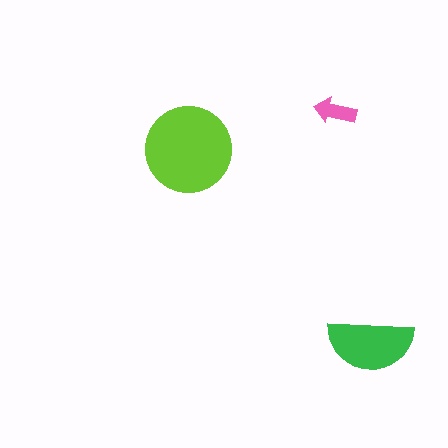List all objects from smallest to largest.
The pink arrow, the green semicircle, the lime circle.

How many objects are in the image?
There are 3 objects in the image.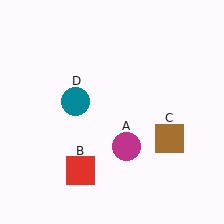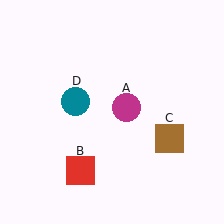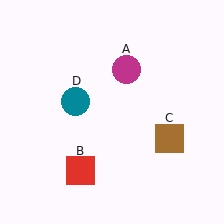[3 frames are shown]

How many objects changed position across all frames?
1 object changed position: magenta circle (object A).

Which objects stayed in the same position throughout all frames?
Red square (object B) and brown square (object C) and teal circle (object D) remained stationary.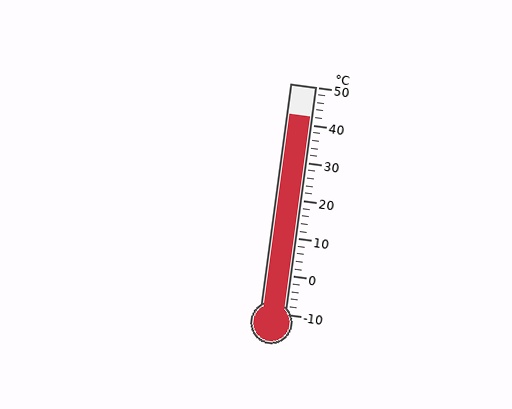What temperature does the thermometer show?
The thermometer shows approximately 42°C.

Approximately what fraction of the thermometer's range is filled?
The thermometer is filled to approximately 85% of its range.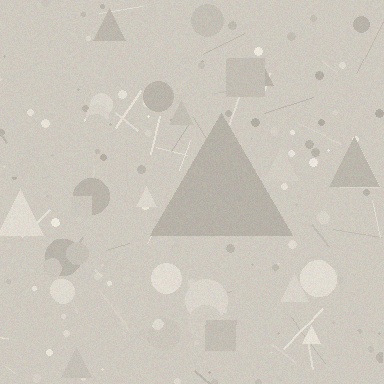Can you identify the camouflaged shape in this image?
The camouflaged shape is a triangle.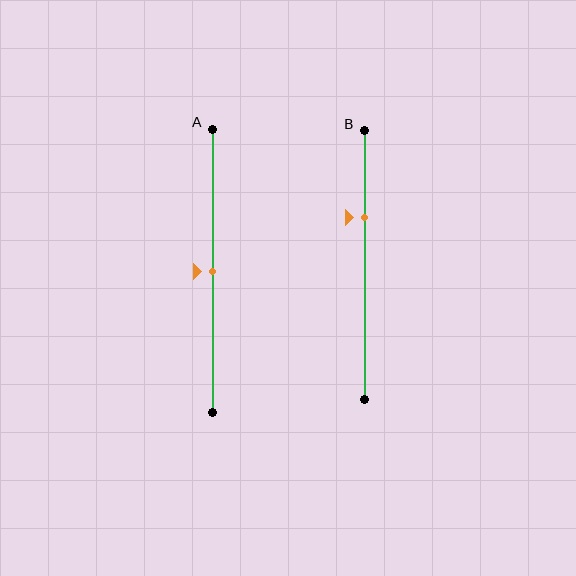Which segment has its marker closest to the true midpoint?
Segment A has its marker closest to the true midpoint.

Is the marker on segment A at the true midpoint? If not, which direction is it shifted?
Yes, the marker on segment A is at the true midpoint.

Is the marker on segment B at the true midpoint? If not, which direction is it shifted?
No, the marker on segment B is shifted upward by about 18% of the segment length.